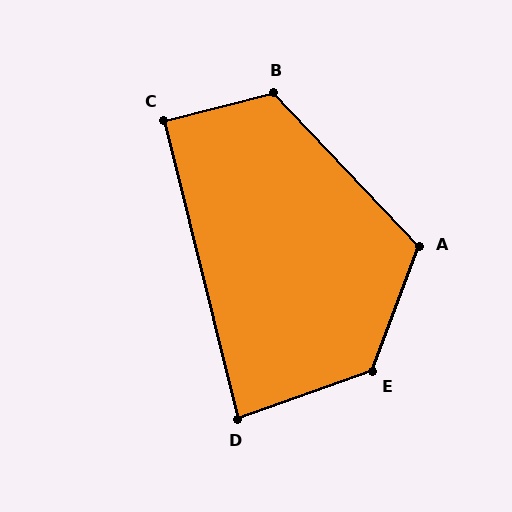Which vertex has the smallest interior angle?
D, at approximately 85 degrees.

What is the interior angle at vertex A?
Approximately 116 degrees (obtuse).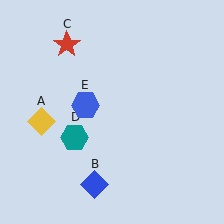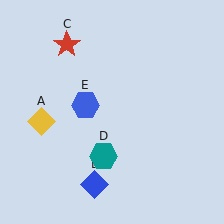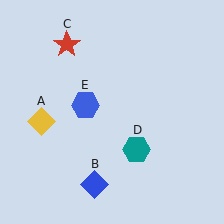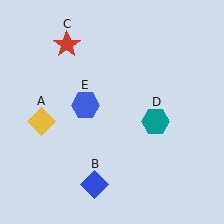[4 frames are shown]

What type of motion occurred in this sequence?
The teal hexagon (object D) rotated counterclockwise around the center of the scene.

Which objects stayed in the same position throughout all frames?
Yellow diamond (object A) and blue diamond (object B) and red star (object C) and blue hexagon (object E) remained stationary.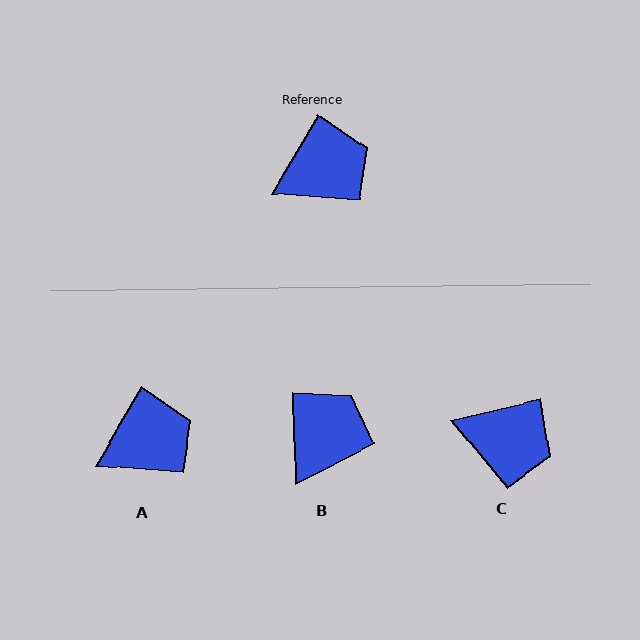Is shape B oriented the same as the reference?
No, it is off by about 32 degrees.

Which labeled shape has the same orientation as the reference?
A.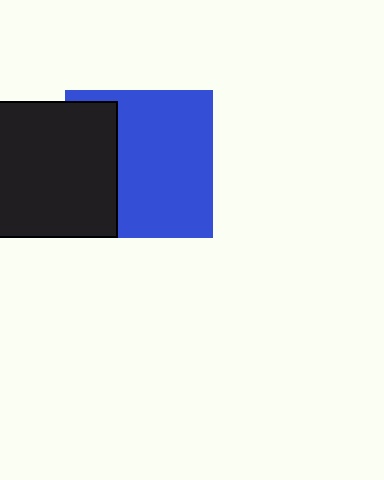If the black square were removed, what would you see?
You would see the complete blue square.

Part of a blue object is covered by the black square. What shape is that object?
It is a square.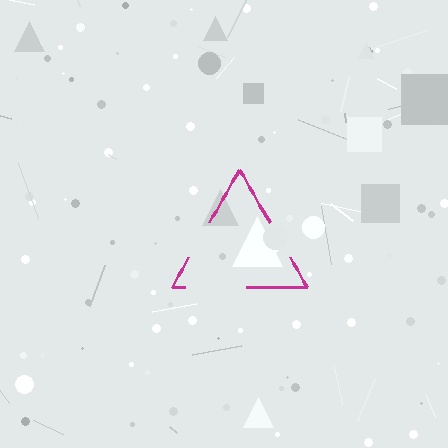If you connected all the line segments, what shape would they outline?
They would outline a triangle.